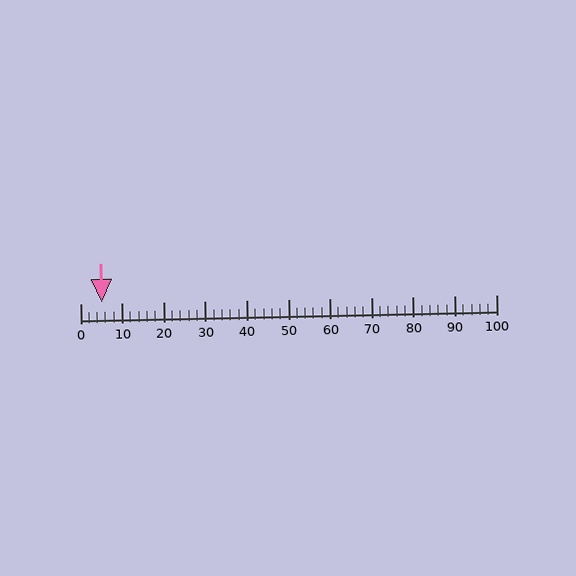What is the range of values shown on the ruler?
The ruler shows values from 0 to 100.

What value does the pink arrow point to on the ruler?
The pink arrow points to approximately 5.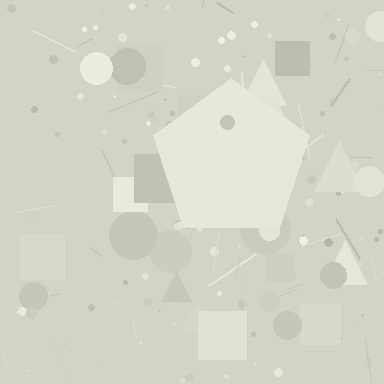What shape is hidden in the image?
A pentagon is hidden in the image.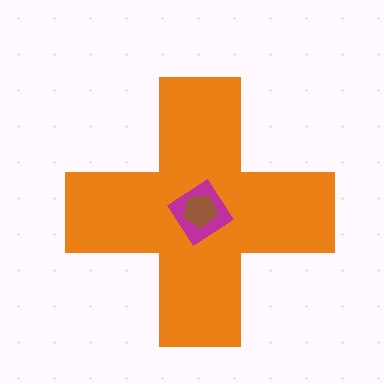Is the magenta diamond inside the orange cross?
Yes.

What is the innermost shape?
The brown pentagon.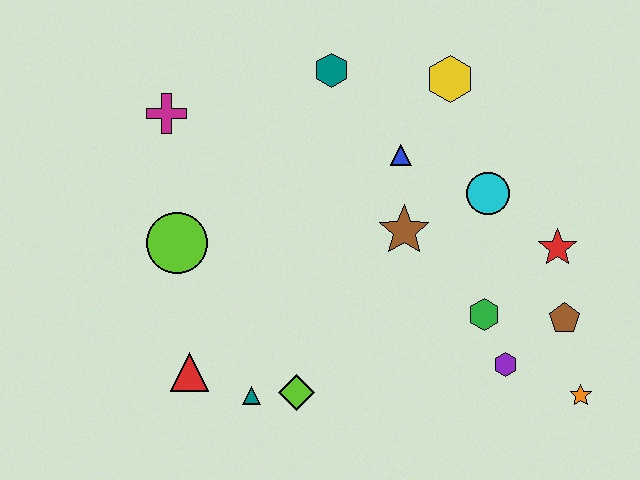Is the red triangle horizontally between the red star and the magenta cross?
Yes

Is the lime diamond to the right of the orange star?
No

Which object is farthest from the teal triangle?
The yellow hexagon is farthest from the teal triangle.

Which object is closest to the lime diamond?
The teal triangle is closest to the lime diamond.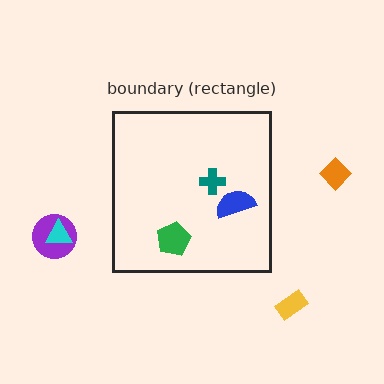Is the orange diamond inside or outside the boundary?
Outside.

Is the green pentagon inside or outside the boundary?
Inside.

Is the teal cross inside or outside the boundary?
Inside.